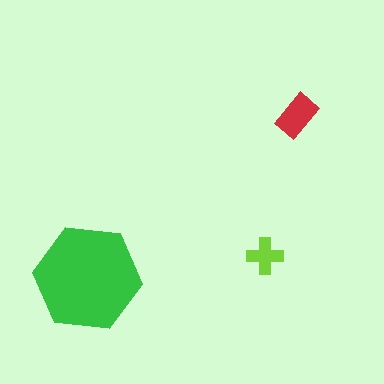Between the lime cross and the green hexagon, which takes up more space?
The green hexagon.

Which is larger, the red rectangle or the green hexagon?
The green hexagon.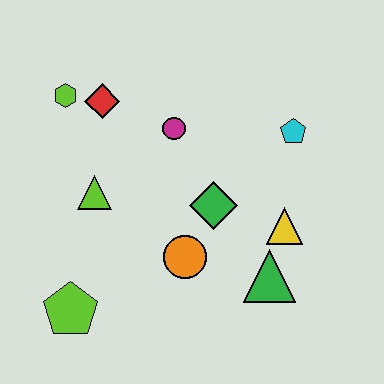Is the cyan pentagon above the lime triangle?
Yes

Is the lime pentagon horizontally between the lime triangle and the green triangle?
No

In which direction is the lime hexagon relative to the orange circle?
The lime hexagon is above the orange circle.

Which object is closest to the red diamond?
The lime hexagon is closest to the red diamond.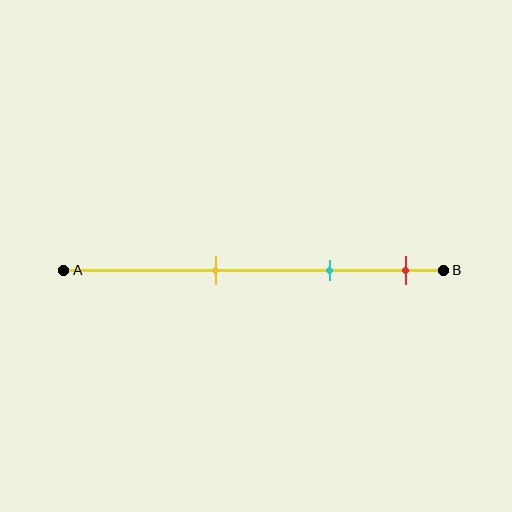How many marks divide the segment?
There are 3 marks dividing the segment.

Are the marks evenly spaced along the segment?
Yes, the marks are approximately evenly spaced.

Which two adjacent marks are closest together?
The cyan and red marks are the closest adjacent pair.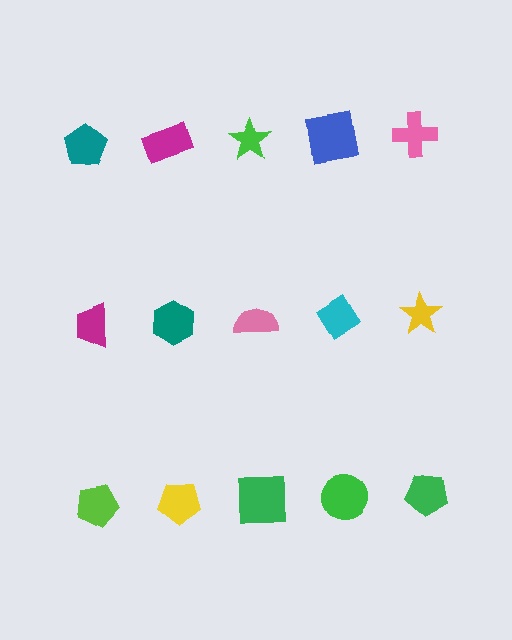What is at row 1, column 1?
A teal pentagon.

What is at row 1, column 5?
A pink cross.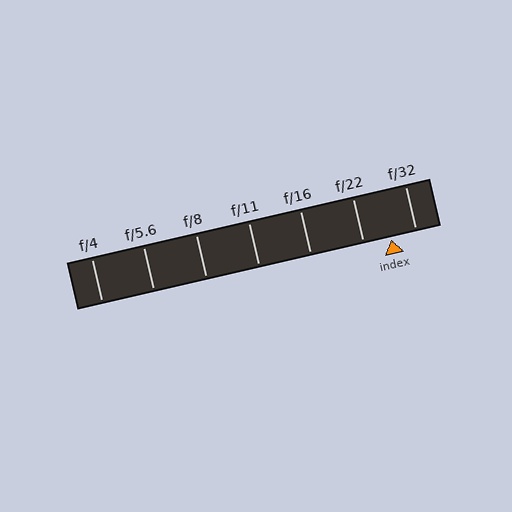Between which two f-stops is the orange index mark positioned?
The index mark is between f/22 and f/32.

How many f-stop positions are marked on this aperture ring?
There are 7 f-stop positions marked.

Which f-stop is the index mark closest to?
The index mark is closest to f/32.